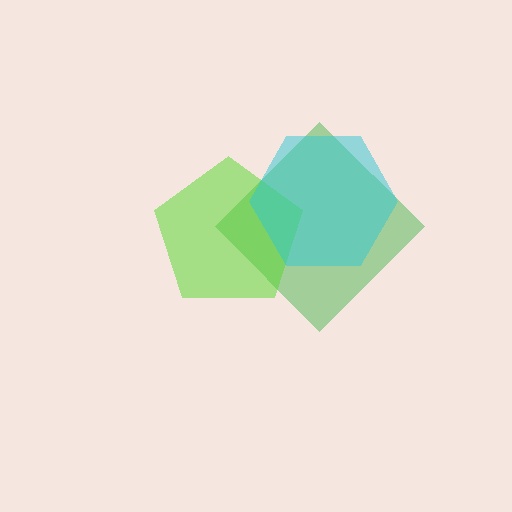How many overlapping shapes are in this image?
There are 3 overlapping shapes in the image.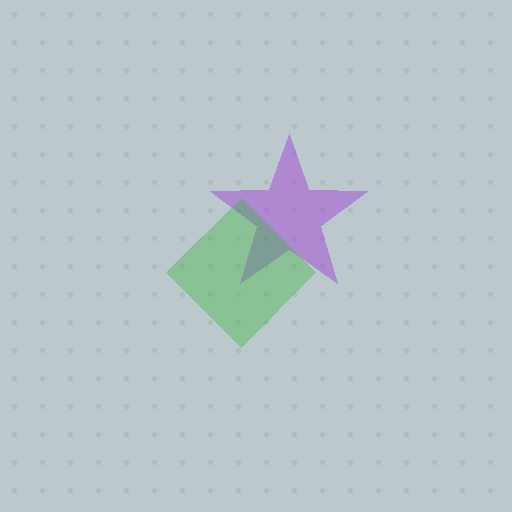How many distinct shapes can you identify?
There are 2 distinct shapes: a purple star, a green diamond.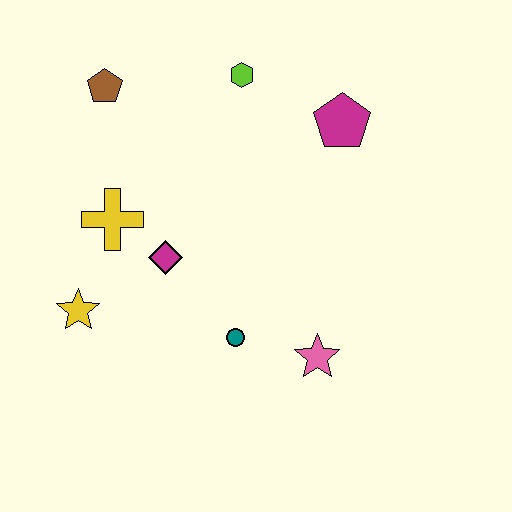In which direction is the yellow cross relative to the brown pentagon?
The yellow cross is below the brown pentagon.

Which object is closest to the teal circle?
The pink star is closest to the teal circle.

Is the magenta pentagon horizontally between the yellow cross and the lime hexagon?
No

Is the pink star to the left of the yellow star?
No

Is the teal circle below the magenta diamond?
Yes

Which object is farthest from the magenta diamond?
The magenta pentagon is farthest from the magenta diamond.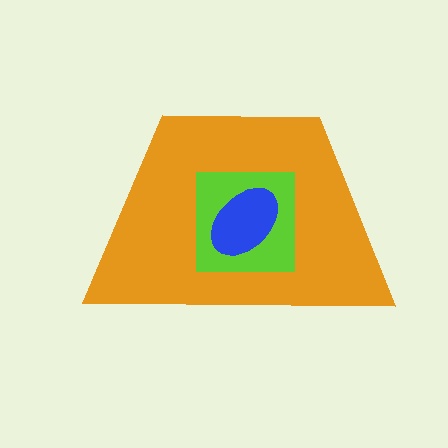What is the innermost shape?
The blue ellipse.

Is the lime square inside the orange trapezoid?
Yes.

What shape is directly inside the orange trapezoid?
The lime square.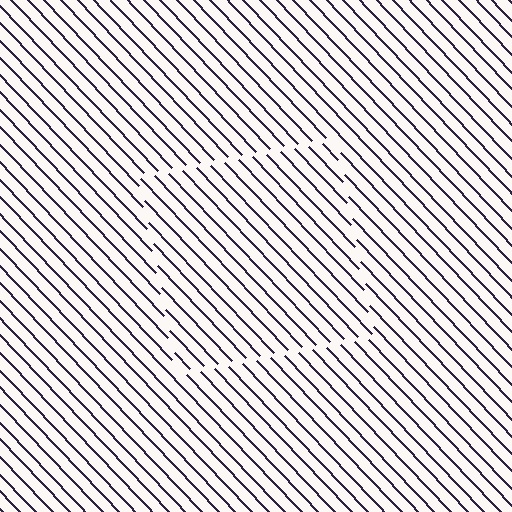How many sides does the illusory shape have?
4 sides — the line-ends trace a square.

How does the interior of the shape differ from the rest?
The interior of the shape contains the same grating, shifted by half a period — the contour is defined by the phase discontinuity where line-ends from the inner and outer gratings abut.